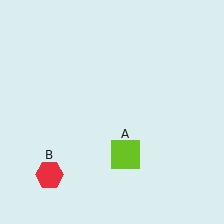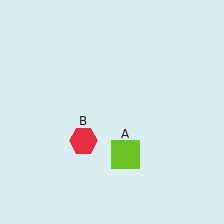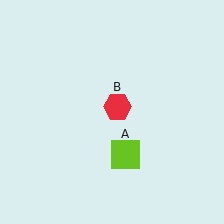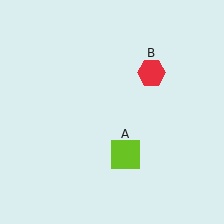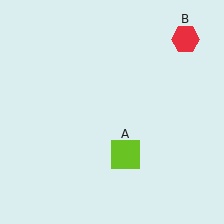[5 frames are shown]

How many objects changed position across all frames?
1 object changed position: red hexagon (object B).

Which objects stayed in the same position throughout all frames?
Lime square (object A) remained stationary.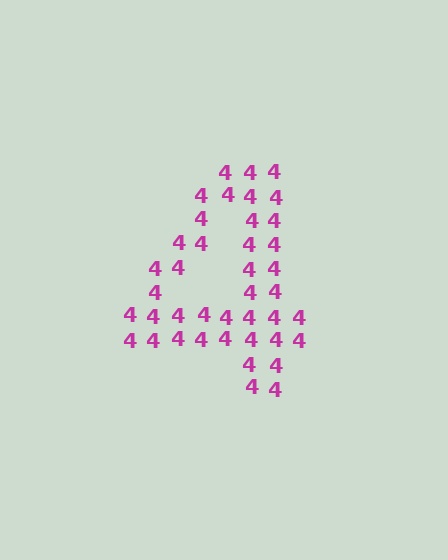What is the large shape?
The large shape is the digit 4.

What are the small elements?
The small elements are digit 4's.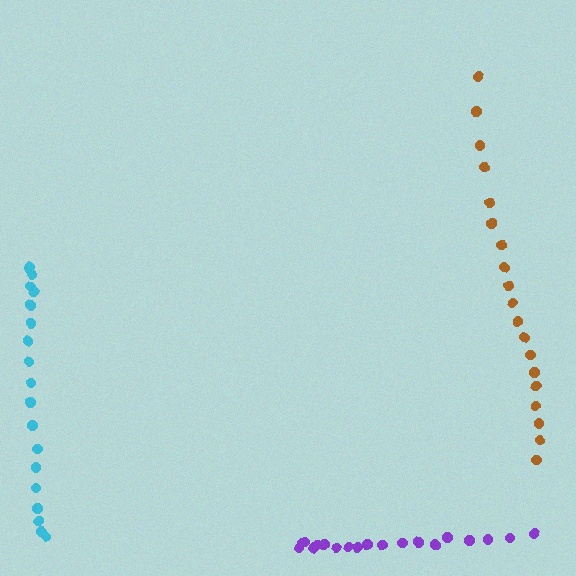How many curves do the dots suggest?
There are 3 distinct paths.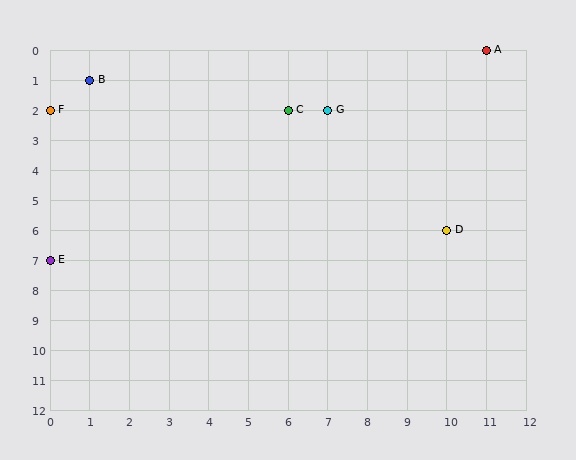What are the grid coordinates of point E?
Point E is at grid coordinates (0, 7).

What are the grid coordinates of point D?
Point D is at grid coordinates (10, 6).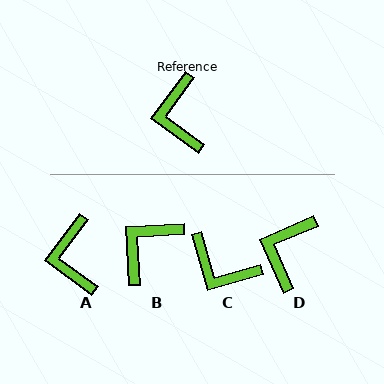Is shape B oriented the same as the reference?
No, it is off by about 50 degrees.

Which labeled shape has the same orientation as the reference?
A.